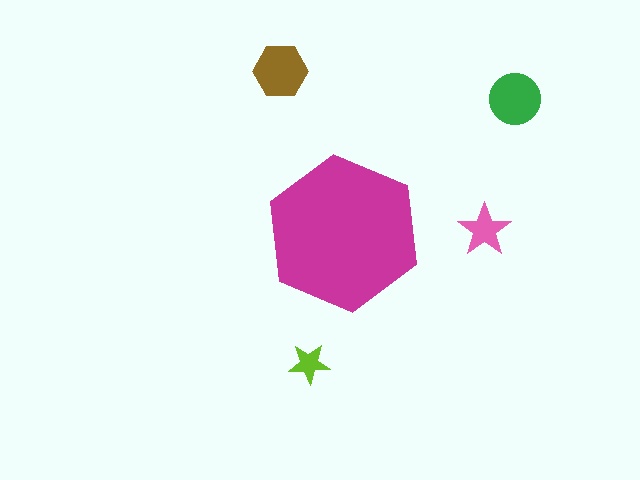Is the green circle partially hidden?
No, the green circle is fully visible.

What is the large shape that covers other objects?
A magenta hexagon.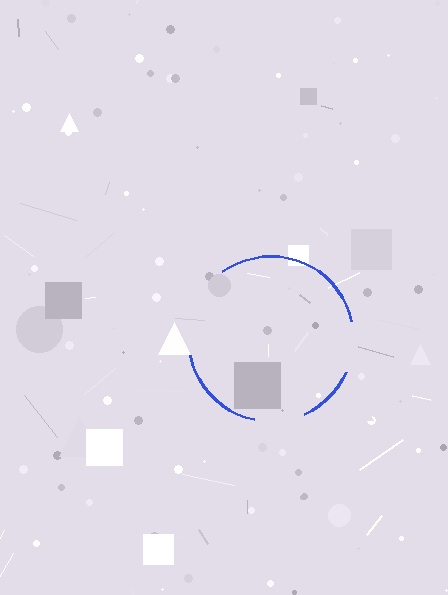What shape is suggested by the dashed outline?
The dashed outline suggests a circle.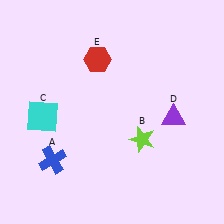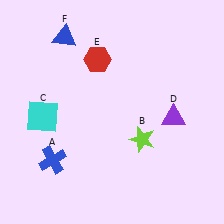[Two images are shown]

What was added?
A blue triangle (F) was added in Image 2.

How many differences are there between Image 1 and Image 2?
There is 1 difference between the two images.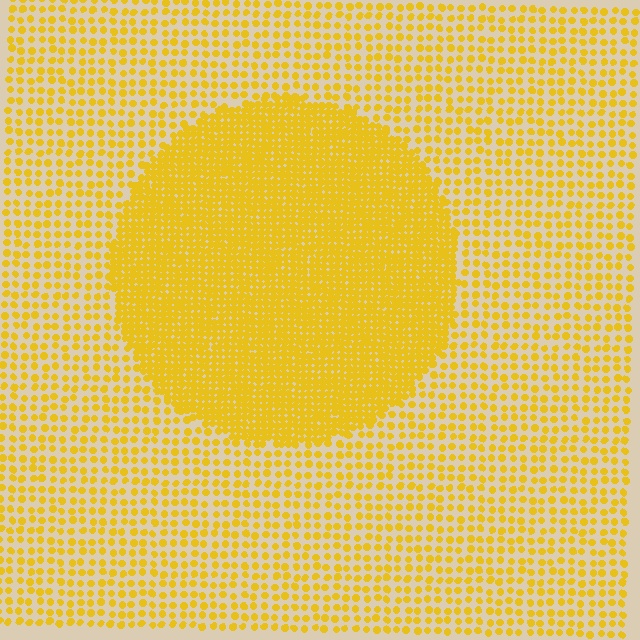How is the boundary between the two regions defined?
The boundary is defined by a change in element density (approximately 2.5x ratio). All elements are the same color, size, and shape.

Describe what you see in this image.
The image contains small yellow elements arranged at two different densities. A circle-shaped region is visible where the elements are more densely packed than the surrounding area.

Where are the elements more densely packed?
The elements are more densely packed inside the circle boundary.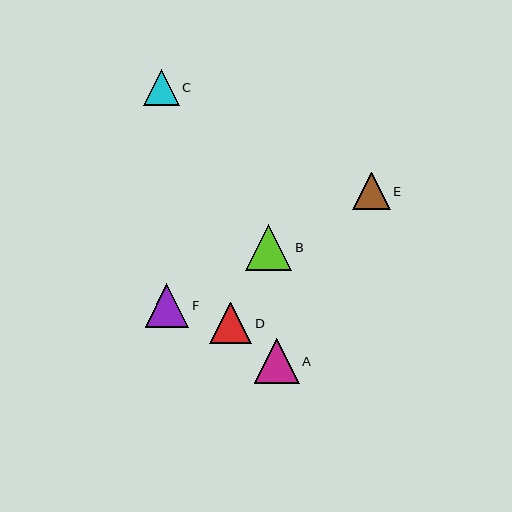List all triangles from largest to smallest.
From largest to smallest: B, A, F, D, E, C.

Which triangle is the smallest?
Triangle C is the smallest with a size of approximately 36 pixels.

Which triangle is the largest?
Triangle B is the largest with a size of approximately 46 pixels.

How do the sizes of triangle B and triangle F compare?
Triangle B and triangle F are approximately the same size.